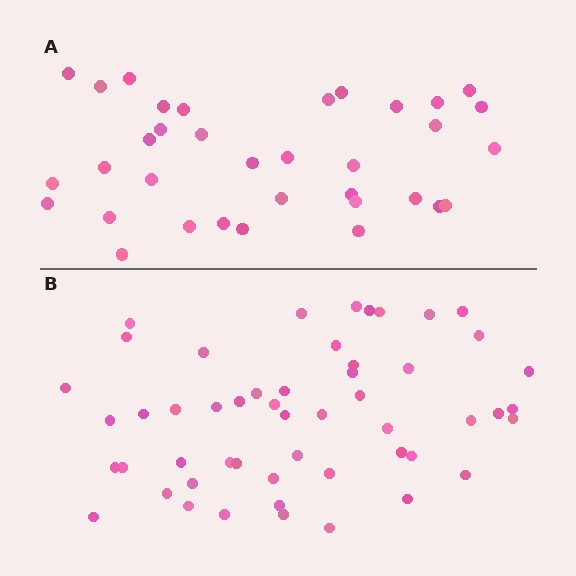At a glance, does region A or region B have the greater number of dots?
Region B (the bottom region) has more dots.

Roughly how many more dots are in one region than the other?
Region B has approximately 15 more dots than region A.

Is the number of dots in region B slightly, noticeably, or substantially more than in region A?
Region B has substantially more. The ratio is roughly 1.5 to 1.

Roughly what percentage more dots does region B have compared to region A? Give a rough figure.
About 50% more.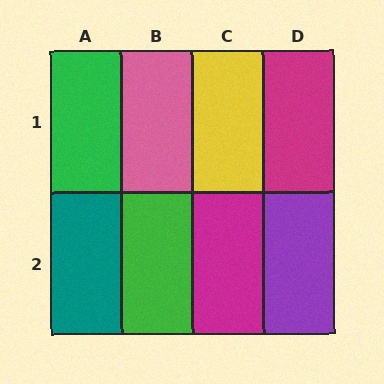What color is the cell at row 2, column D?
Purple.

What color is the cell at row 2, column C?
Magenta.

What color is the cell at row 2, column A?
Teal.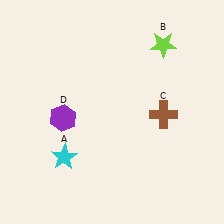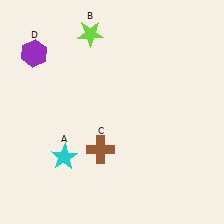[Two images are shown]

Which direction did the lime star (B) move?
The lime star (B) moved left.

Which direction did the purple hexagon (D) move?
The purple hexagon (D) moved up.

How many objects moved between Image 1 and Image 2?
3 objects moved between the two images.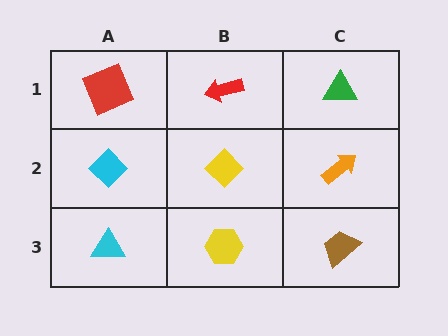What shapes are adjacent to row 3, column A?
A cyan diamond (row 2, column A), a yellow hexagon (row 3, column B).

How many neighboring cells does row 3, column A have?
2.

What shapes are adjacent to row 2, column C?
A green triangle (row 1, column C), a brown trapezoid (row 3, column C), a yellow diamond (row 2, column B).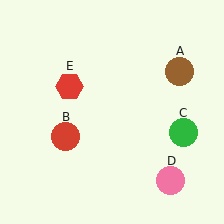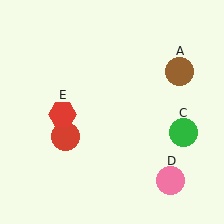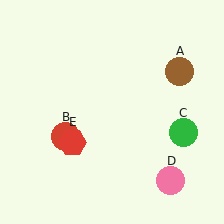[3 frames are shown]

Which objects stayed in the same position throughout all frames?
Brown circle (object A) and red circle (object B) and green circle (object C) and pink circle (object D) remained stationary.